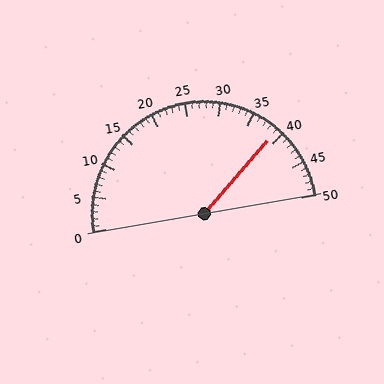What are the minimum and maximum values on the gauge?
The gauge ranges from 0 to 50.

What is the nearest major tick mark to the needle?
The nearest major tick mark is 40.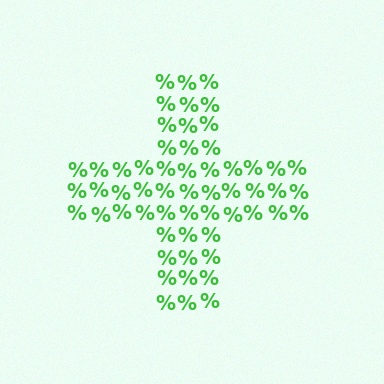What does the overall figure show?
The overall figure shows a cross.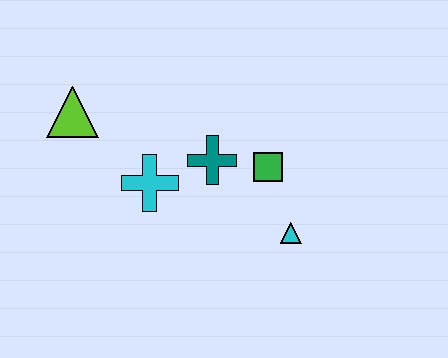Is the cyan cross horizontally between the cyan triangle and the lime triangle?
Yes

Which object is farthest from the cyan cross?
The cyan triangle is farthest from the cyan cross.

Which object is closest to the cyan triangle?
The green square is closest to the cyan triangle.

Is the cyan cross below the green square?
Yes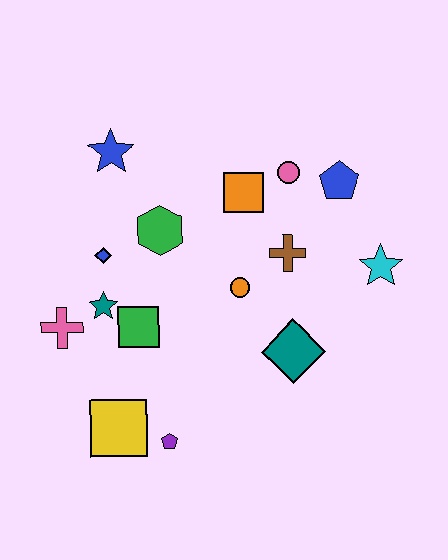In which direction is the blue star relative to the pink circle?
The blue star is to the left of the pink circle.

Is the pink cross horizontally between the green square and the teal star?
No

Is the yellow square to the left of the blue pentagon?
Yes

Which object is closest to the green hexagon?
The blue diamond is closest to the green hexagon.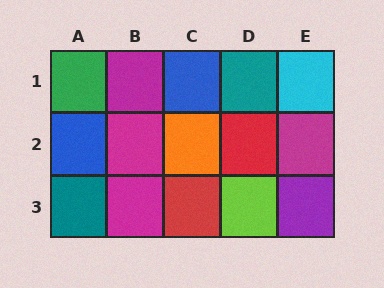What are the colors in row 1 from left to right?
Green, magenta, blue, teal, cyan.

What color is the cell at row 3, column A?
Teal.